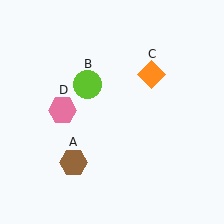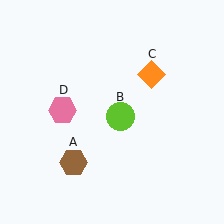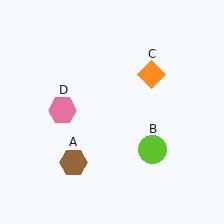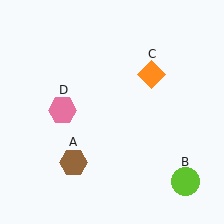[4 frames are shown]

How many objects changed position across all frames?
1 object changed position: lime circle (object B).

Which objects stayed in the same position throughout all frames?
Brown hexagon (object A) and orange diamond (object C) and pink hexagon (object D) remained stationary.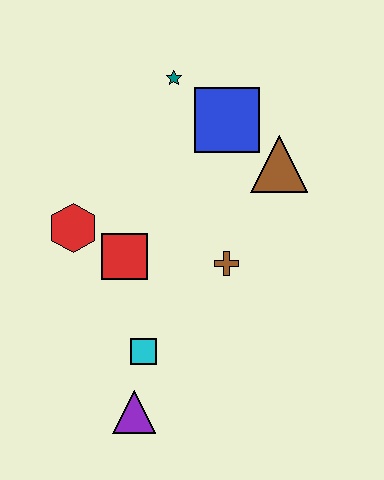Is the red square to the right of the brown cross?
No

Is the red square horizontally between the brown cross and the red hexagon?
Yes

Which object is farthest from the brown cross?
The teal star is farthest from the brown cross.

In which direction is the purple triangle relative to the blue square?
The purple triangle is below the blue square.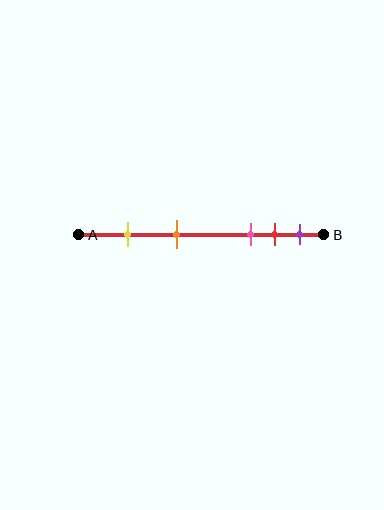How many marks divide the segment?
There are 5 marks dividing the segment.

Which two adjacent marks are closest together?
The red and purple marks are the closest adjacent pair.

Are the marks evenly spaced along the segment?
No, the marks are not evenly spaced.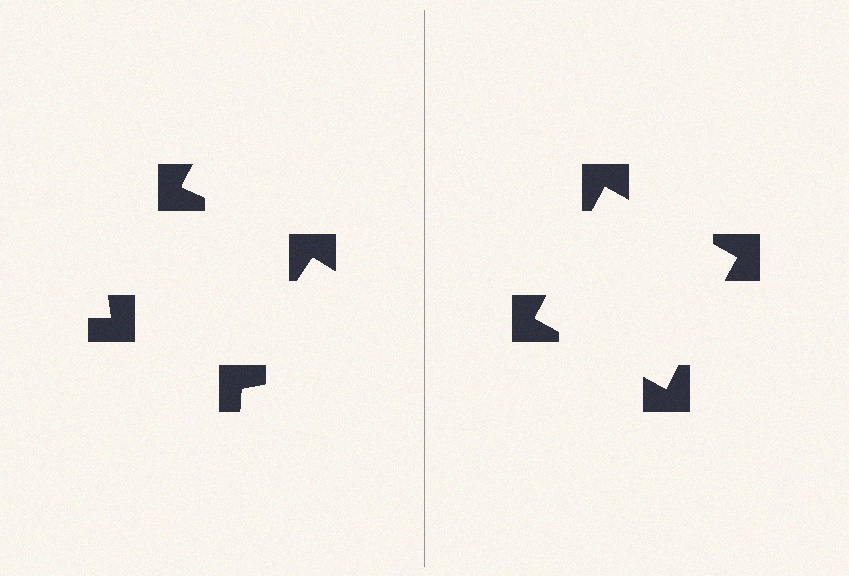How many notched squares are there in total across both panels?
8 — 4 on each side.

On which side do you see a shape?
An illusory square appears on the right side. On the left side the wedge cuts are rotated, so no coherent shape forms.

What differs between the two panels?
The notched squares are positioned identically on both sides; only the wedge orientations differ. On the right they align to a square; on the left they are misaligned.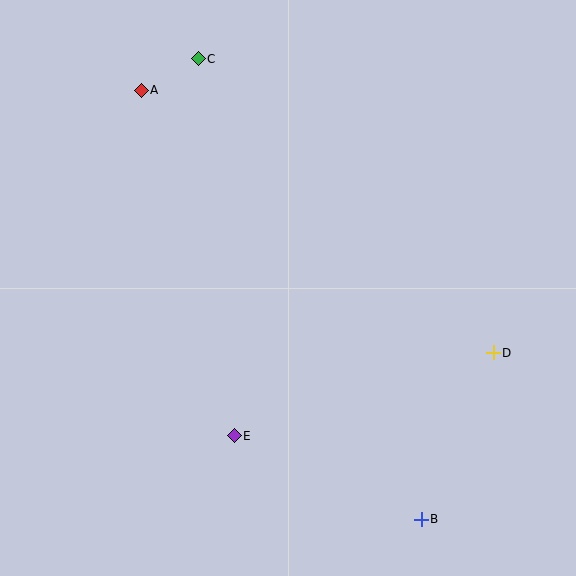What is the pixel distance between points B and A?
The distance between B and A is 512 pixels.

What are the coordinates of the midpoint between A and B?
The midpoint between A and B is at (281, 305).